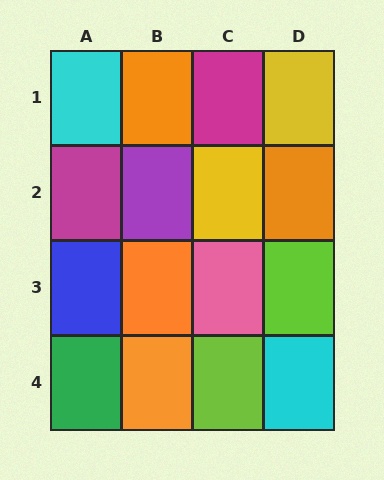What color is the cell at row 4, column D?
Cyan.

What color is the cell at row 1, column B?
Orange.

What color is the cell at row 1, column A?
Cyan.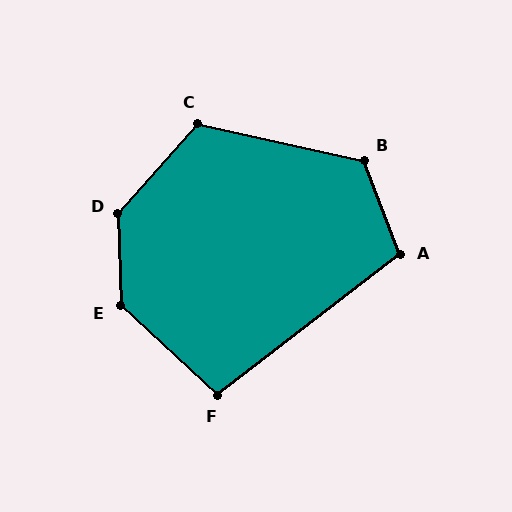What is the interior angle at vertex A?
Approximately 107 degrees (obtuse).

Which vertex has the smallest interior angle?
F, at approximately 100 degrees.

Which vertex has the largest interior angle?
D, at approximately 137 degrees.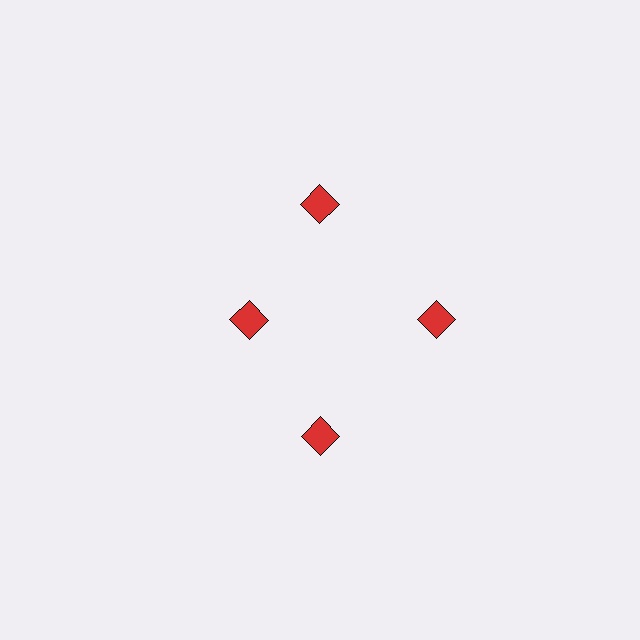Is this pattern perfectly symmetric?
No. The 4 red diamonds are arranged in a ring, but one element near the 9 o'clock position is pulled inward toward the center, breaking the 4-fold rotational symmetry.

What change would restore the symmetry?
The symmetry would be restored by moving it outward, back onto the ring so that all 4 diamonds sit at equal angles and equal distance from the center.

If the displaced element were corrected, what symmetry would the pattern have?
It would have 4-fold rotational symmetry — the pattern would map onto itself every 90 degrees.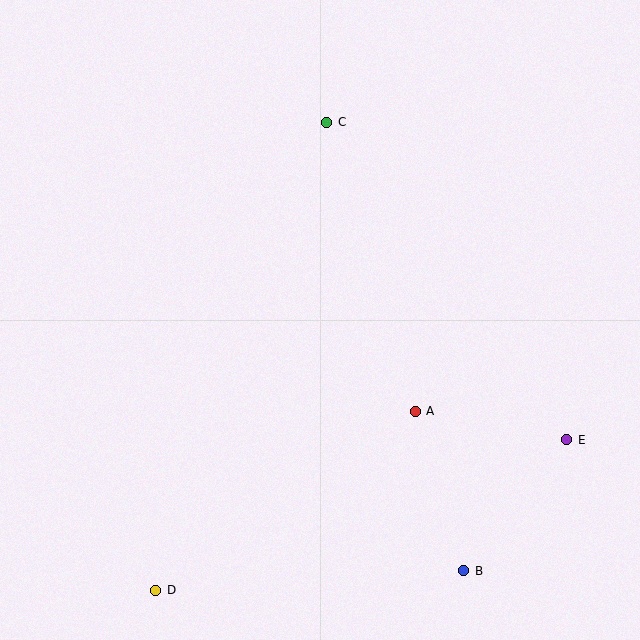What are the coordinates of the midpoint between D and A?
The midpoint between D and A is at (285, 501).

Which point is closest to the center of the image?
Point A at (415, 411) is closest to the center.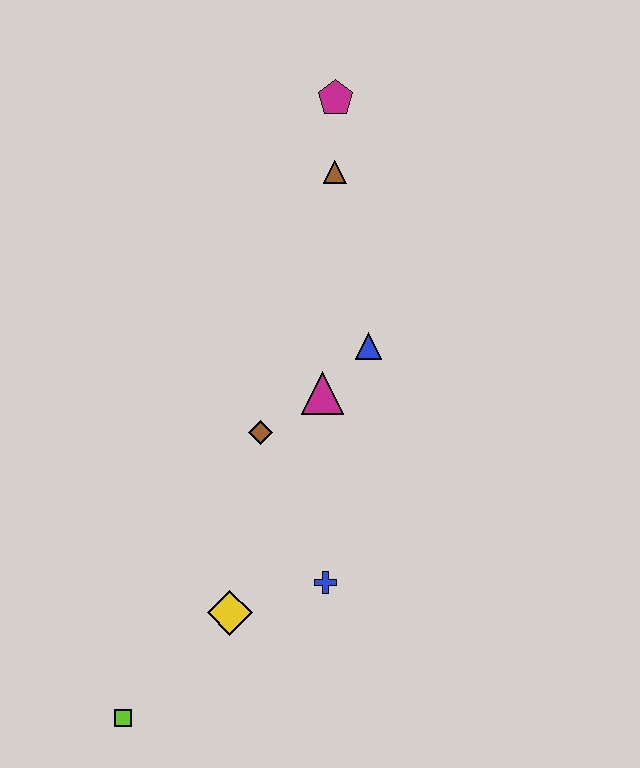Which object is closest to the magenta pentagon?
The brown triangle is closest to the magenta pentagon.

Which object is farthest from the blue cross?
The magenta pentagon is farthest from the blue cross.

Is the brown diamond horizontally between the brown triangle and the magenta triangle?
No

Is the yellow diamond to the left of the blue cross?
Yes